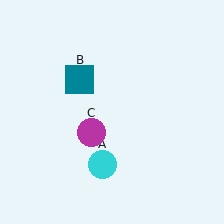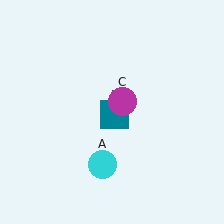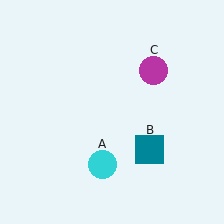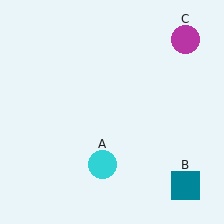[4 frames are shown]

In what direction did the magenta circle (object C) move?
The magenta circle (object C) moved up and to the right.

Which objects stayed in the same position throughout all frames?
Cyan circle (object A) remained stationary.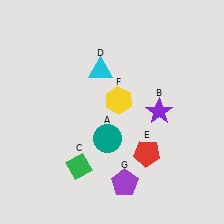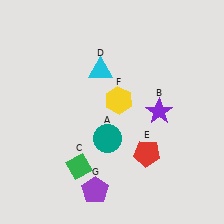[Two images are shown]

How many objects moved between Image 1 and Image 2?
1 object moved between the two images.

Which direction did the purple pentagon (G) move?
The purple pentagon (G) moved left.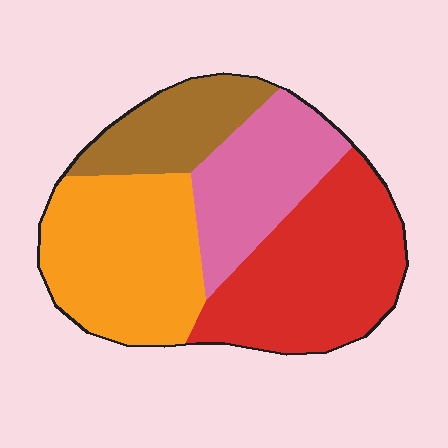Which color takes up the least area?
Brown, at roughly 15%.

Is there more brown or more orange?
Orange.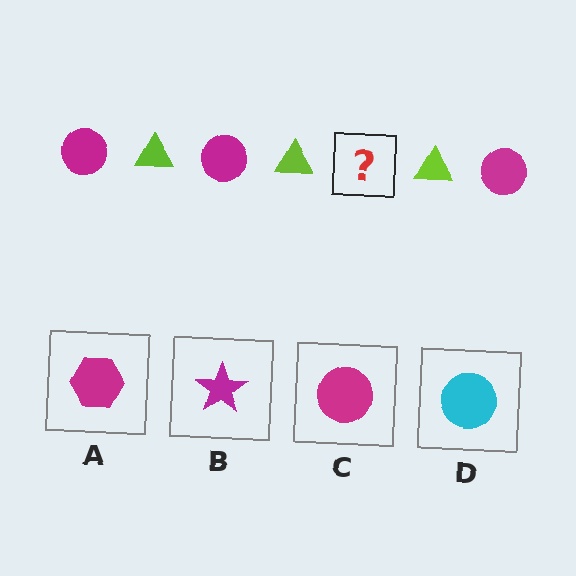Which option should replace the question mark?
Option C.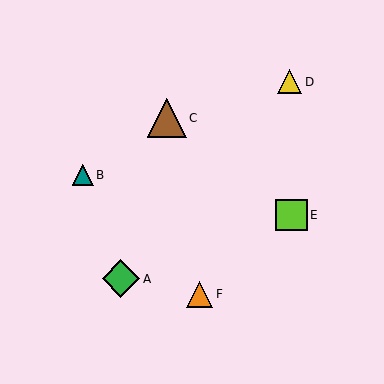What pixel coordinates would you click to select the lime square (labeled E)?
Click at (292, 215) to select the lime square E.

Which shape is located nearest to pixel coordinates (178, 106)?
The brown triangle (labeled C) at (167, 118) is nearest to that location.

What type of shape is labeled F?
Shape F is an orange triangle.